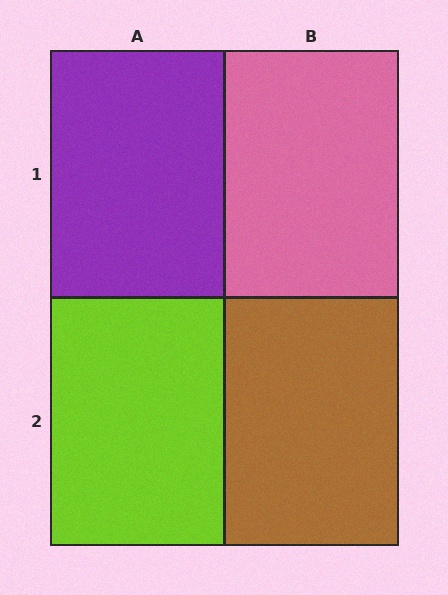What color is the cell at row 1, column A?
Purple.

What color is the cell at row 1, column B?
Pink.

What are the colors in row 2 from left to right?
Lime, brown.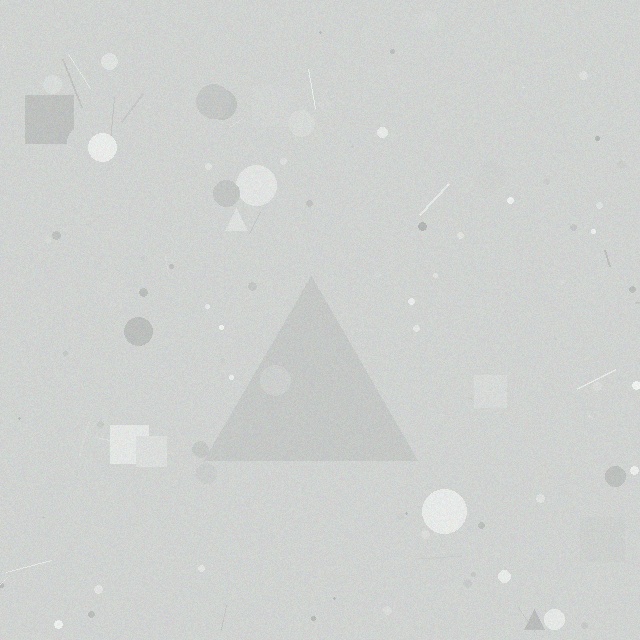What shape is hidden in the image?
A triangle is hidden in the image.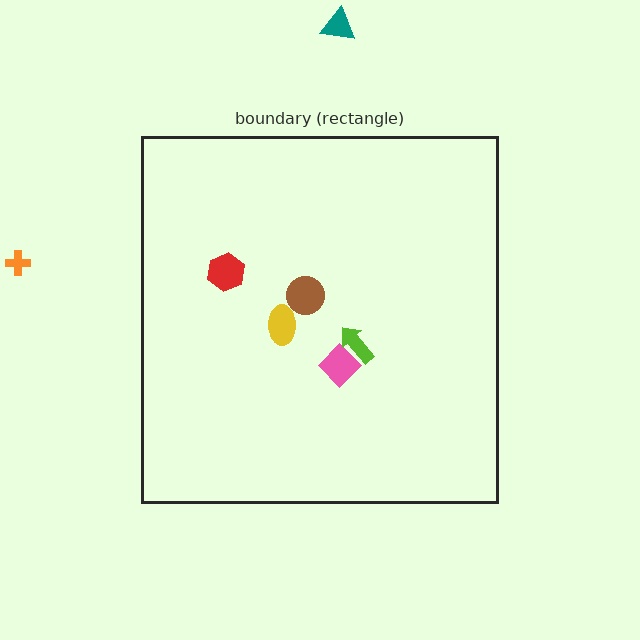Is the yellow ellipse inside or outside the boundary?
Inside.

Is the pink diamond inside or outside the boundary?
Inside.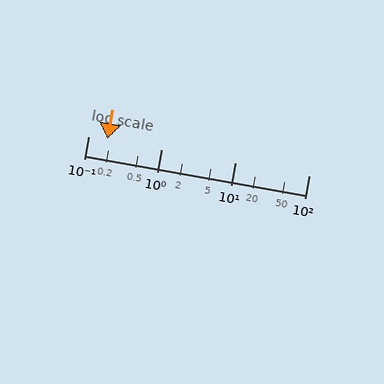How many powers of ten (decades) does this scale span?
The scale spans 3 decades, from 0.1 to 100.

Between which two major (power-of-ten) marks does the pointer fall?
The pointer is between 0.1 and 1.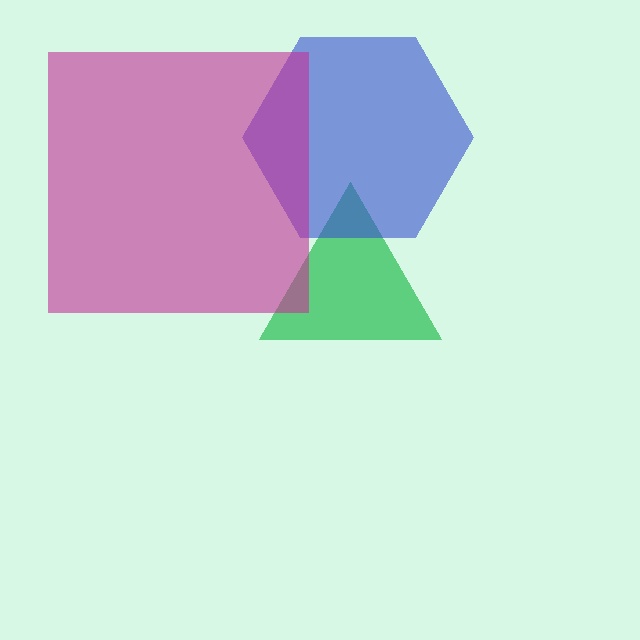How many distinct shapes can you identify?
There are 3 distinct shapes: a green triangle, a blue hexagon, a magenta square.